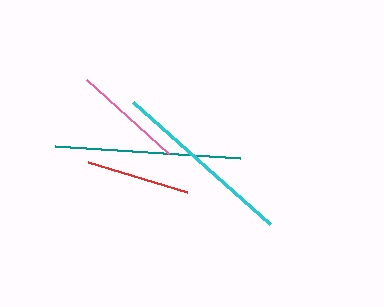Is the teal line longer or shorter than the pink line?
The teal line is longer than the pink line.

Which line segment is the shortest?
The red line is the shortest at approximately 104 pixels.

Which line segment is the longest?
The teal line is the longest at approximately 185 pixels.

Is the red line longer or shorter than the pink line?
The pink line is longer than the red line.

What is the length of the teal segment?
The teal segment is approximately 185 pixels long.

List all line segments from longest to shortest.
From longest to shortest: teal, cyan, pink, red.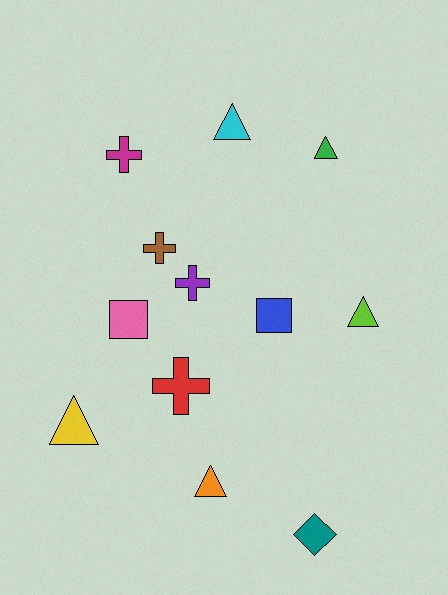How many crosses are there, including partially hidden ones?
There are 4 crosses.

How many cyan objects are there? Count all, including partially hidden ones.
There is 1 cyan object.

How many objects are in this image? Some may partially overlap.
There are 12 objects.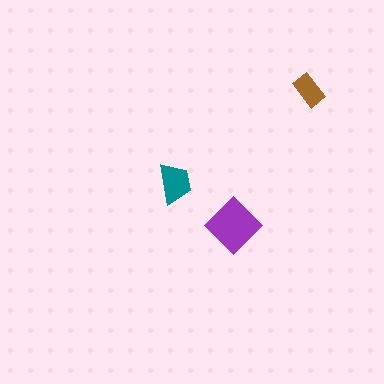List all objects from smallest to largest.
The brown rectangle, the teal trapezoid, the purple diamond.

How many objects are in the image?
There are 3 objects in the image.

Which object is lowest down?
The purple diamond is bottommost.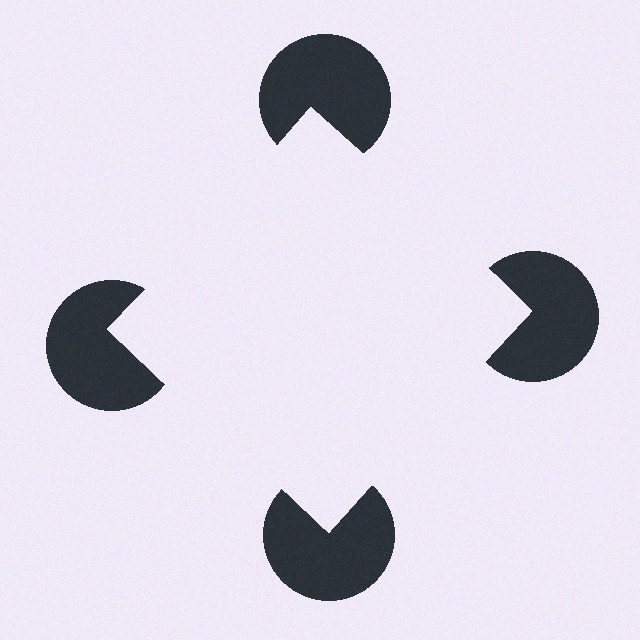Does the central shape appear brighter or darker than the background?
It typically appears slightly brighter than the background, even though no actual brightness change is drawn.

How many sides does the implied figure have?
4 sides.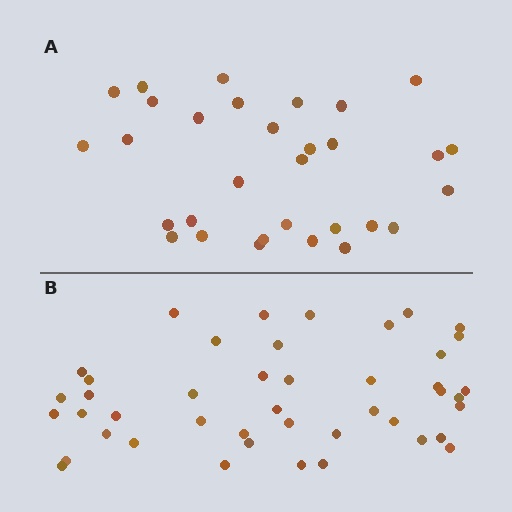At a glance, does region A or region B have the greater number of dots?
Region B (the bottom region) has more dots.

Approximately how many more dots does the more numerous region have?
Region B has approximately 15 more dots than region A.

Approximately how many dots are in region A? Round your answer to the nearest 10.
About 30 dots. (The exact count is 31, which rounds to 30.)